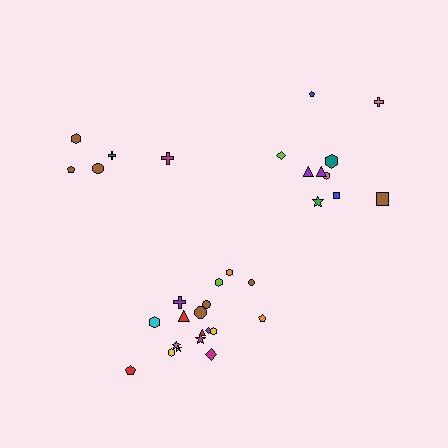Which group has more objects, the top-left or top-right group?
The top-right group.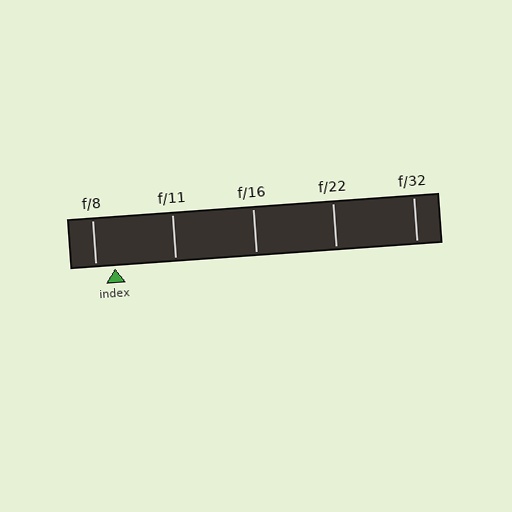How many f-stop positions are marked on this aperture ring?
There are 5 f-stop positions marked.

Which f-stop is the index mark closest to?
The index mark is closest to f/8.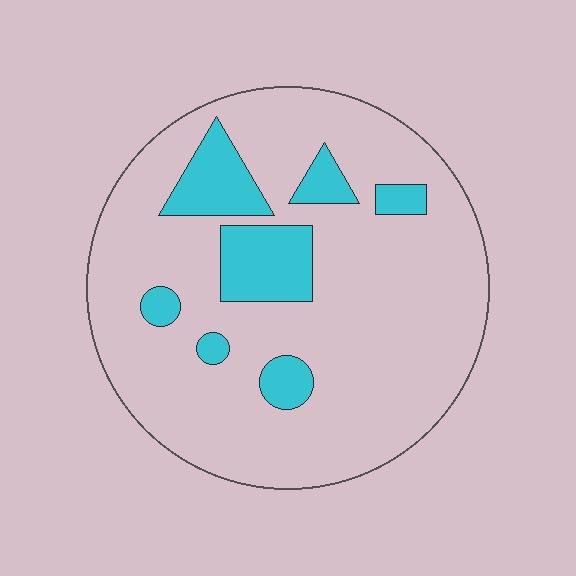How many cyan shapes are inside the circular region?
7.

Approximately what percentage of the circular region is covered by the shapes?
Approximately 15%.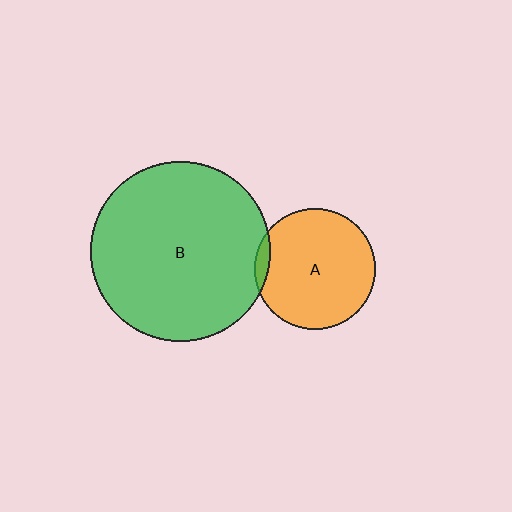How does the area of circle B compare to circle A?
Approximately 2.2 times.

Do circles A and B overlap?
Yes.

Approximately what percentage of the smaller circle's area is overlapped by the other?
Approximately 5%.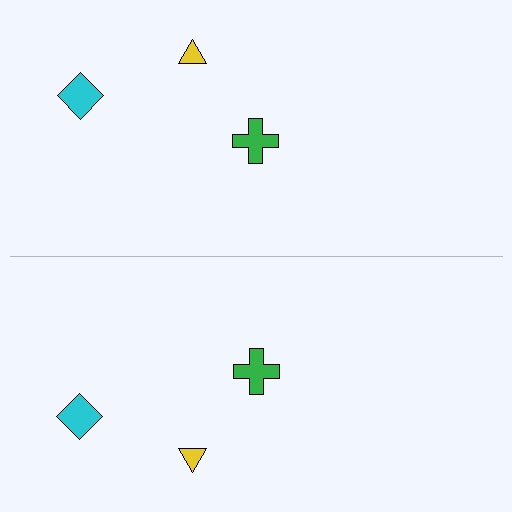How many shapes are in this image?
There are 6 shapes in this image.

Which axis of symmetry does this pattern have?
The pattern has a horizontal axis of symmetry running through the center of the image.